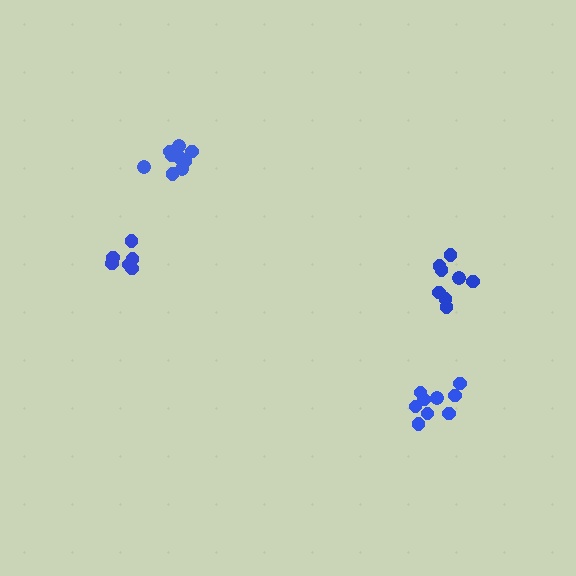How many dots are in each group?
Group 1: 9 dots, Group 2: 10 dots, Group 3: 8 dots, Group 4: 6 dots (33 total).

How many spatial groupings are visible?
There are 4 spatial groupings.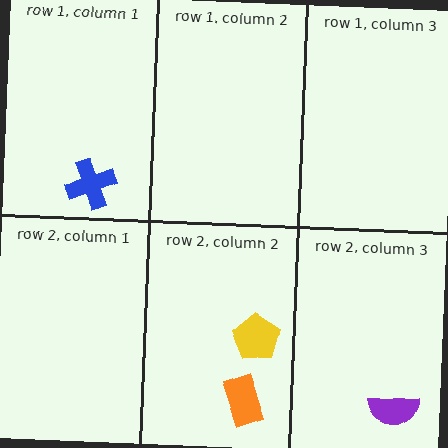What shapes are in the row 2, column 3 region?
The purple semicircle.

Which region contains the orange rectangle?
The row 2, column 2 region.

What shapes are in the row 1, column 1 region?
The blue cross.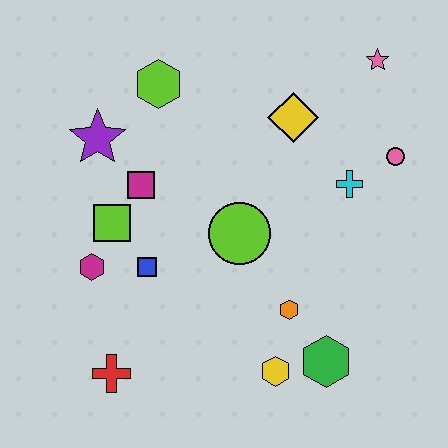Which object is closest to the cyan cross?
The pink circle is closest to the cyan cross.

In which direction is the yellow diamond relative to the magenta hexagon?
The yellow diamond is to the right of the magenta hexagon.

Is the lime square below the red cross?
No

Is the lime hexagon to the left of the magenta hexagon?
No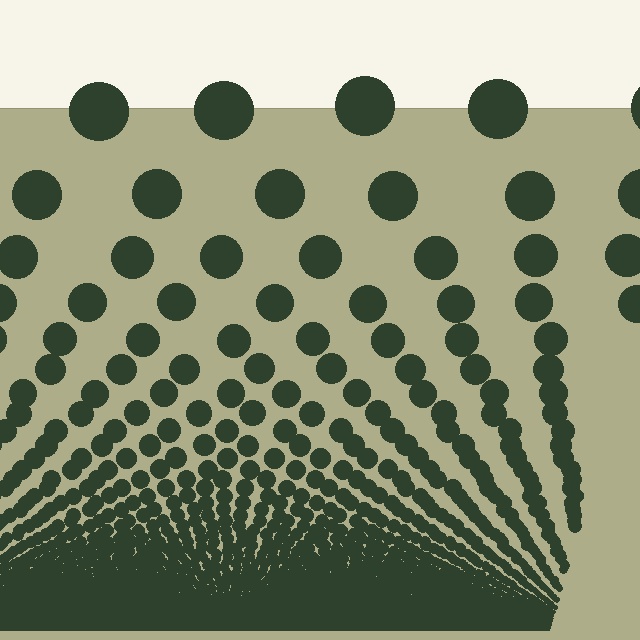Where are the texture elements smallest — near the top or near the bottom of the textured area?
Near the bottom.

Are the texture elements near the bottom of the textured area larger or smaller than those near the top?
Smaller. The gradient is inverted — elements near the bottom are smaller and denser.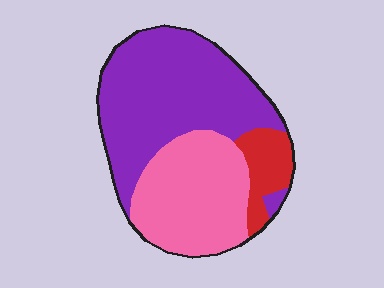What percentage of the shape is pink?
Pink covers around 35% of the shape.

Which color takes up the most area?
Purple, at roughly 55%.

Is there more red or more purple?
Purple.